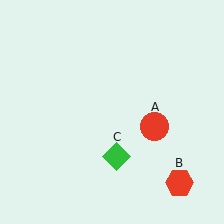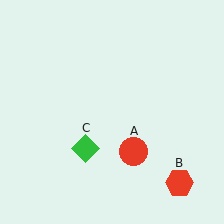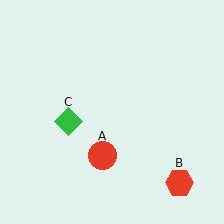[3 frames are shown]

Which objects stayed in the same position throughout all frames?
Red hexagon (object B) remained stationary.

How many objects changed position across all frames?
2 objects changed position: red circle (object A), green diamond (object C).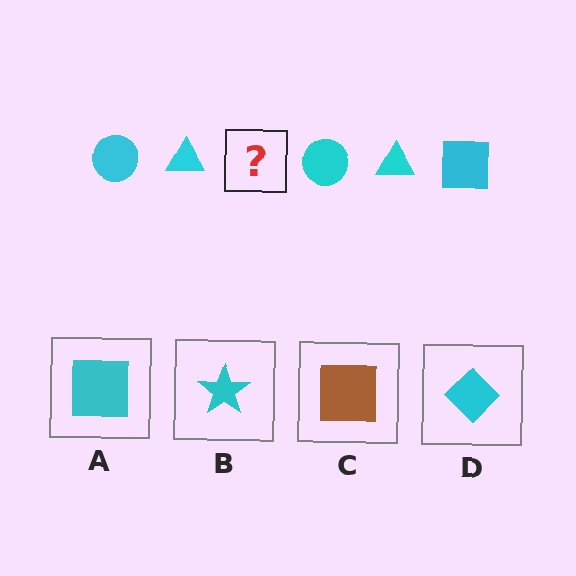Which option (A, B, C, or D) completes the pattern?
A.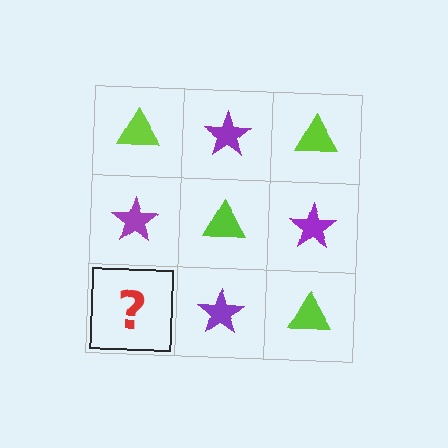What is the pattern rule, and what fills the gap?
The rule is that it alternates lime triangle and purple star in a checkerboard pattern. The gap should be filled with a lime triangle.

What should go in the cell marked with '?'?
The missing cell should contain a lime triangle.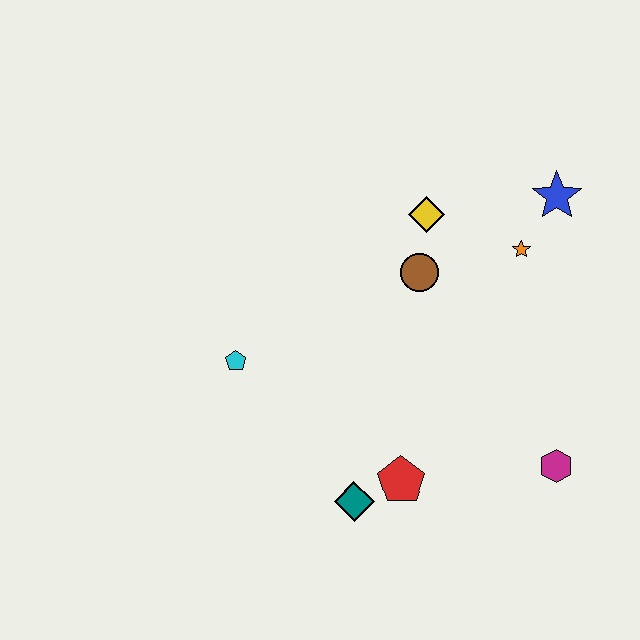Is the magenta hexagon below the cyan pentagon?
Yes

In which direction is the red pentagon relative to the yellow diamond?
The red pentagon is below the yellow diamond.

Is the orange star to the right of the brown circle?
Yes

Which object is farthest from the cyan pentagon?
The blue star is farthest from the cyan pentagon.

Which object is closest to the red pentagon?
The teal diamond is closest to the red pentagon.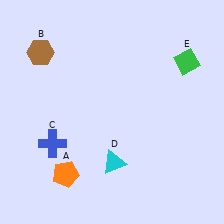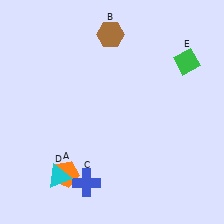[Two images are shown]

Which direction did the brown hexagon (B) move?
The brown hexagon (B) moved right.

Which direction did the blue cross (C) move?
The blue cross (C) moved down.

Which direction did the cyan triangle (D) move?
The cyan triangle (D) moved left.